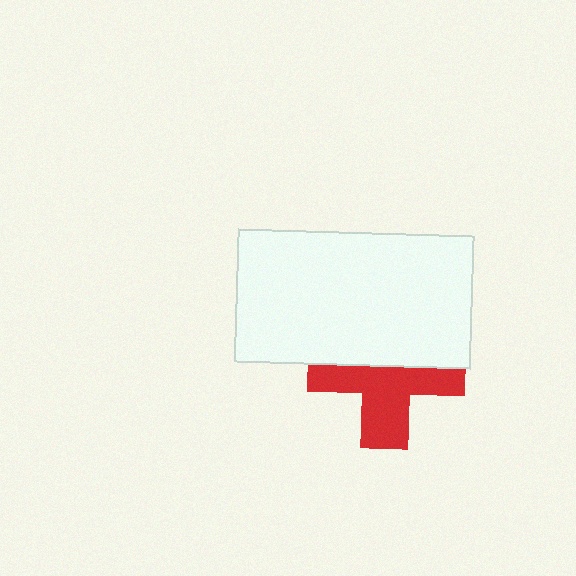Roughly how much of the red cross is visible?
About half of it is visible (roughly 55%).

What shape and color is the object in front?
The object in front is a white rectangle.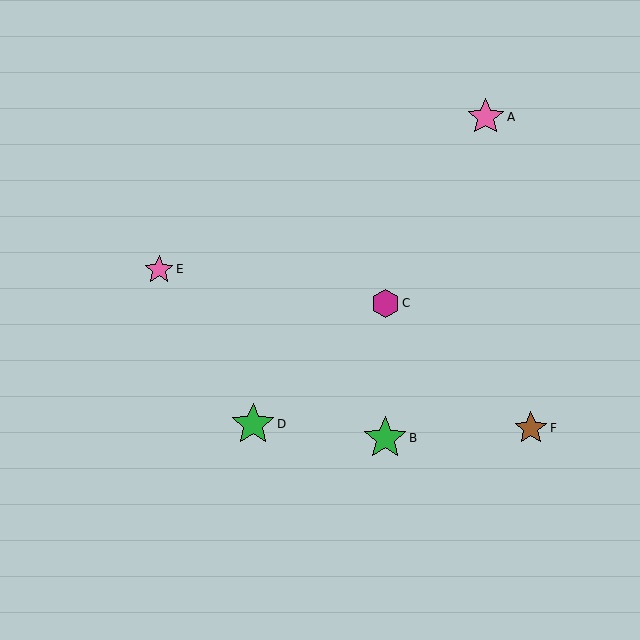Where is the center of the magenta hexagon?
The center of the magenta hexagon is at (385, 303).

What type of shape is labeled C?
Shape C is a magenta hexagon.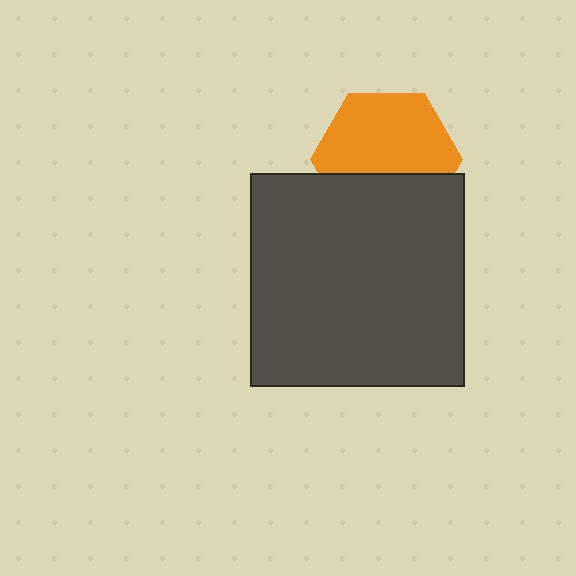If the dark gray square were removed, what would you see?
You would see the complete orange hexagon.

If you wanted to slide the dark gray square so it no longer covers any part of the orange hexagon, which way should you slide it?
Slide it down — that is the most direct way to separate the two shapes.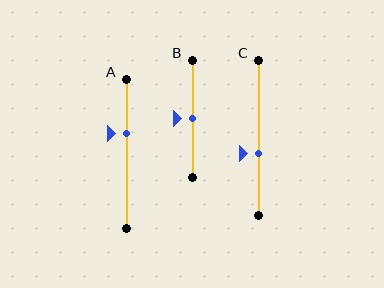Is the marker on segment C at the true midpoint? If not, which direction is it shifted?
No, the marker on segment C is shifted downward by about 10% of the segment length.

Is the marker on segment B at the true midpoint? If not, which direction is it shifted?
Yes, the marker on segment B is at the true midpoint.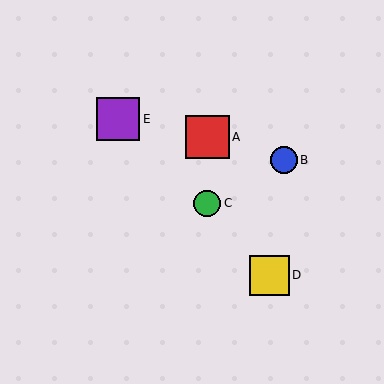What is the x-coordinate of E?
Object E is at x≈118.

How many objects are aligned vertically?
2 objects (A, C) are aligned vertically.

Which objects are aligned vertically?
Objects A, C are aligned vertically.